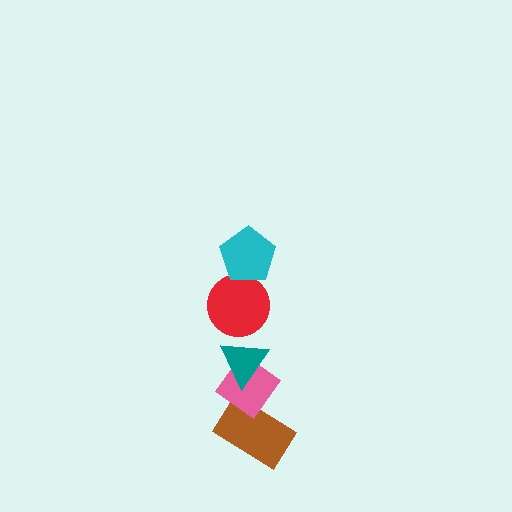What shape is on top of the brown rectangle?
The pink diamond is on top of the brown rectangle.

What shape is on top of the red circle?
The cyan pentagon is on top of the red circle.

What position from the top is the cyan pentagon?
The cyan pentagon is 1st from the top.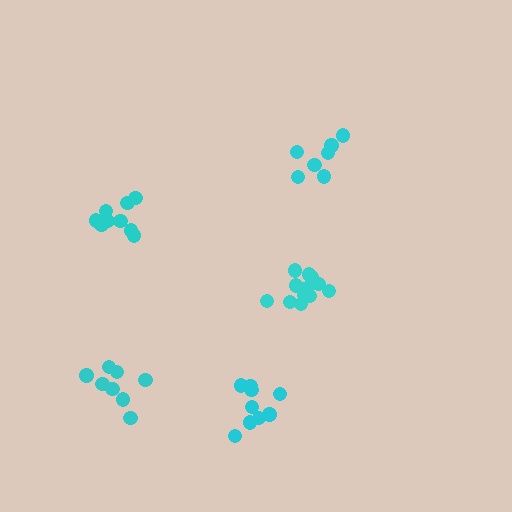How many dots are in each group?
Group 1: 7 dots, Group 2: 13 dots, Group 3: 9 dots, Group 4: 10 dots, Group 5: 8 dots (47 total).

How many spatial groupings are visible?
There are 5 spatial groupings.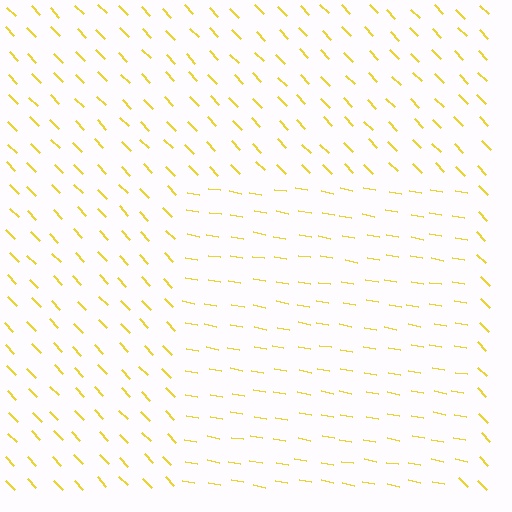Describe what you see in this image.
The image is filled with small yellow line segments. A rectangle region in the image has lines oriented differently from the surrounding lines, creating a visible texture boundary.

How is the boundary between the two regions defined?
The boundary is defined purely by a change in line orientation (approximately 36 degrees difference). All lines are the same color and thickness.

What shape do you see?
I see a rectangle.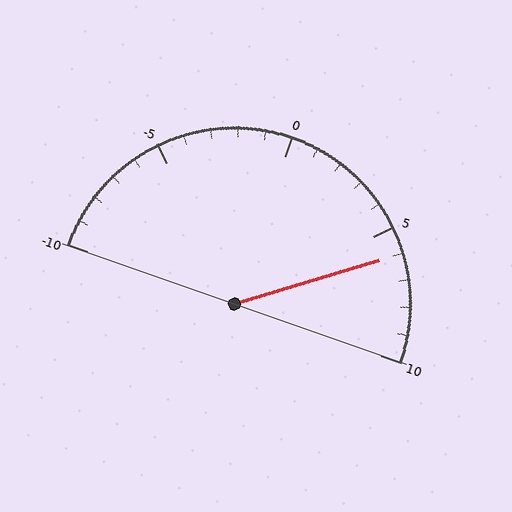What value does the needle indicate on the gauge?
The needle indicates approximately 6.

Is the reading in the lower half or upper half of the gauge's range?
The reading is in the upper half of the range (-10 to 10).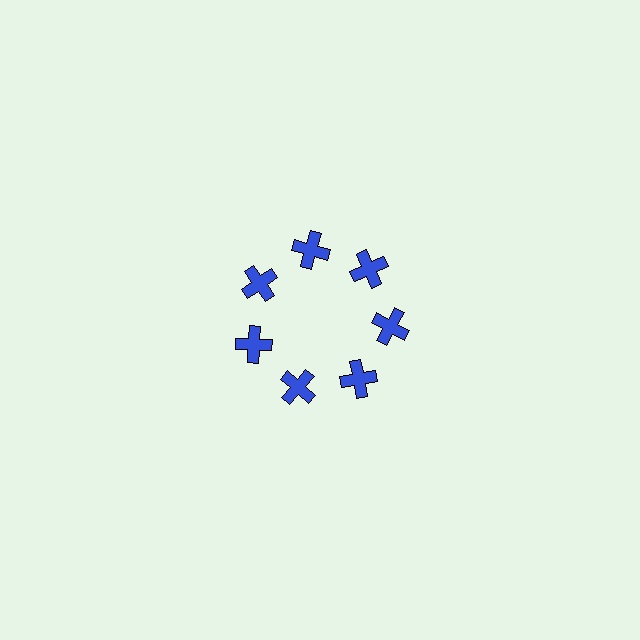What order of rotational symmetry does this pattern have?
This pattern has 7-fold rotational symmetry.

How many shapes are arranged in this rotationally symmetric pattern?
There are 7 shapes, arranged in 7 groups of 1.